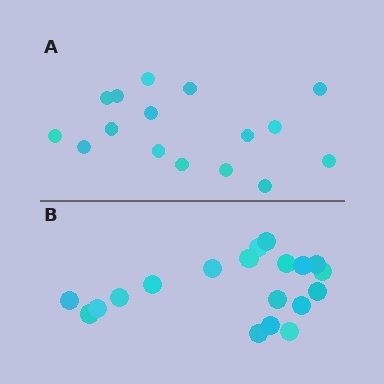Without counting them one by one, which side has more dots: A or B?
Region B (the bottom region) has more dots.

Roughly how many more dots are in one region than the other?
Region B has just a few more — roughly 2 or 3 more dots than region A.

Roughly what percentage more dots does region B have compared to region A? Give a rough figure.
About 20% more.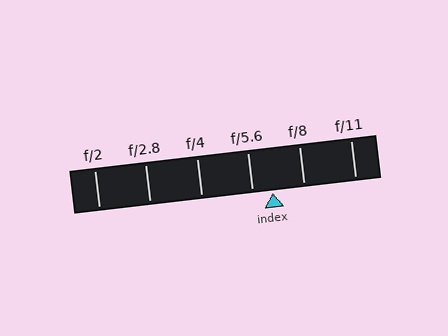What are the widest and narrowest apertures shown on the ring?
The widest aperture shown is f/2 and the narrowest is f/11.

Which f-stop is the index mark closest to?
The index mark is closest to f/5.6.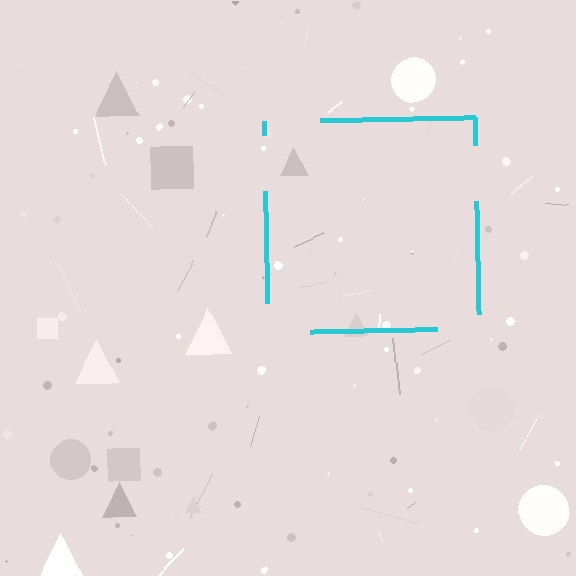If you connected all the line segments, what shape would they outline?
They would outline a square.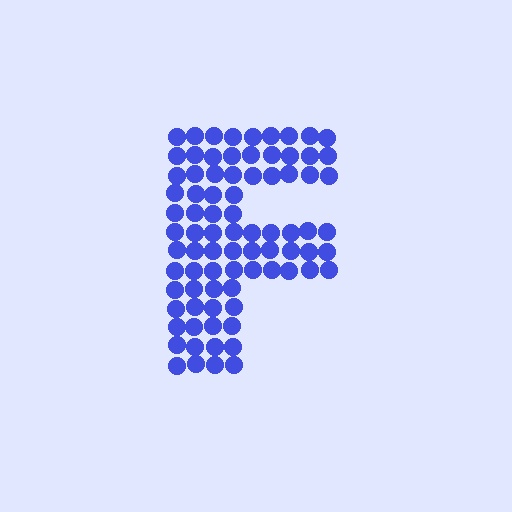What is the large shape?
The large shape is the letter F.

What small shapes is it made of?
It is made of small circles.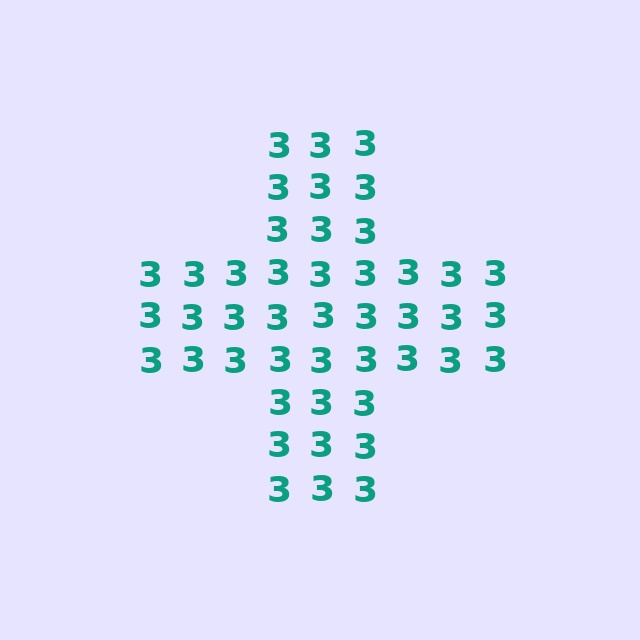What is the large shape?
The large shape is a cross.